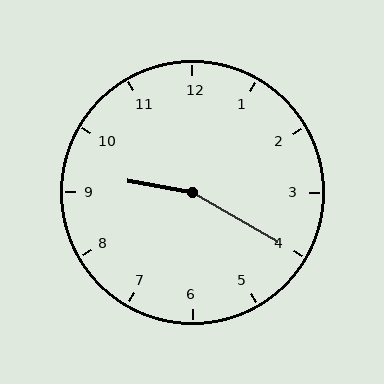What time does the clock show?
9:20.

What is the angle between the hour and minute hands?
Approximately 160 degrees.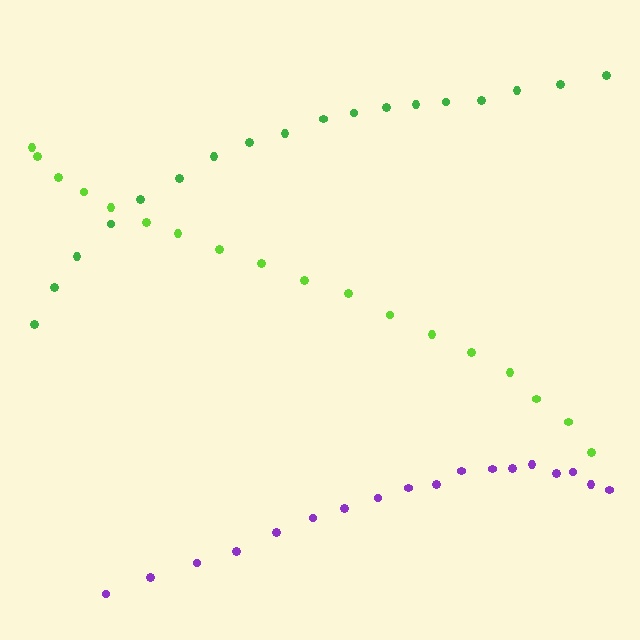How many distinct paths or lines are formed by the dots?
There are 3 distinct paths.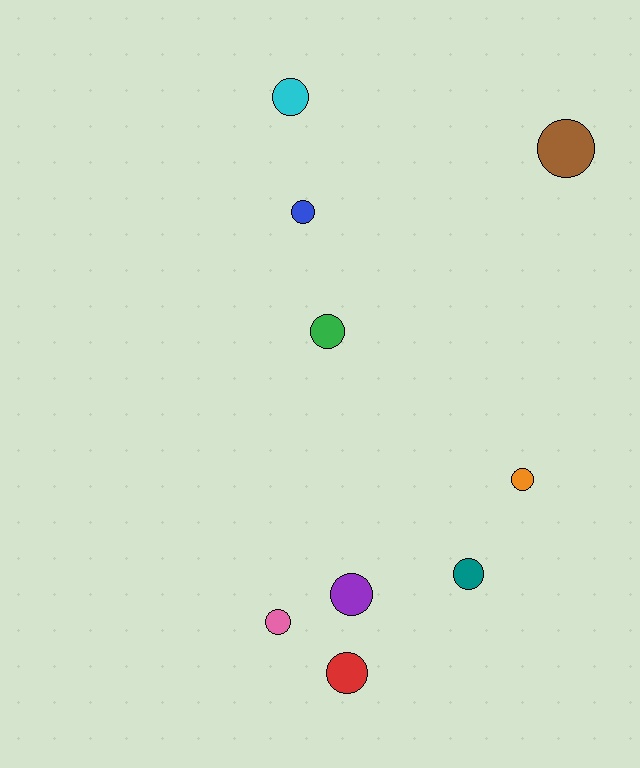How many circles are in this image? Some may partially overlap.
There are 9 circles.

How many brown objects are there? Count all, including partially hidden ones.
There is 1 brown object.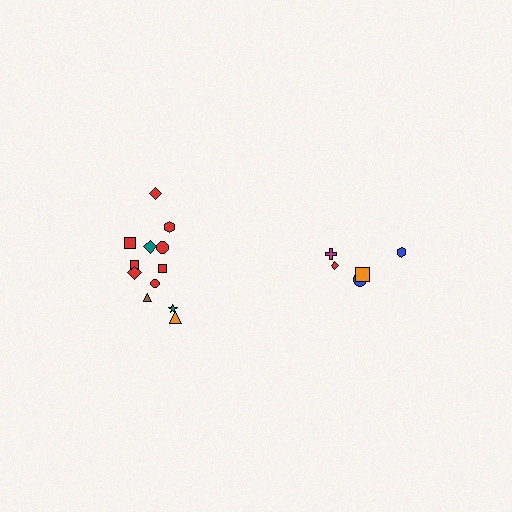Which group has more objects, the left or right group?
The left group.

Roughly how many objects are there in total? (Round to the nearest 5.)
Roughly 20 objects in total.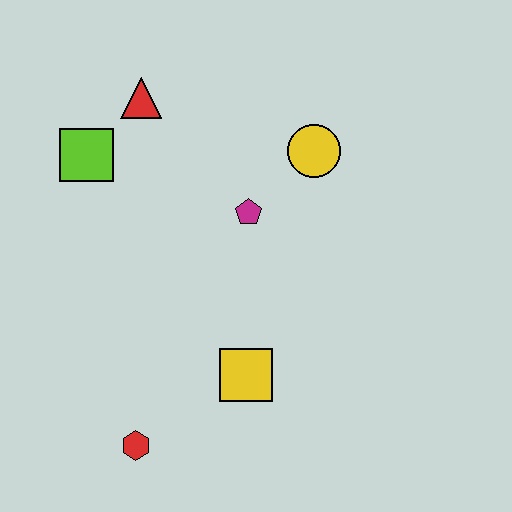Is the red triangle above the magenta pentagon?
Yes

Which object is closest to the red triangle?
The lime square is closest to the red triangle.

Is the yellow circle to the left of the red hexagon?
No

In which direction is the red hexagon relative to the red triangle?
The red hexagon is below the red triangle.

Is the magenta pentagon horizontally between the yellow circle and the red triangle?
Yes